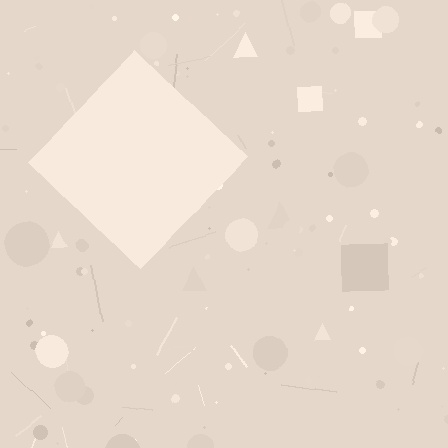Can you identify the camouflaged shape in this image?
The camouflaged shape is a diamond.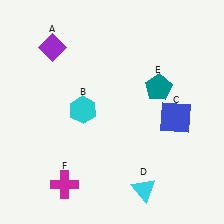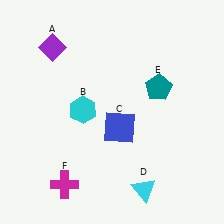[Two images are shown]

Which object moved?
The blue square (C) moved left.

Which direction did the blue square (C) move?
The blue square (C) moved left.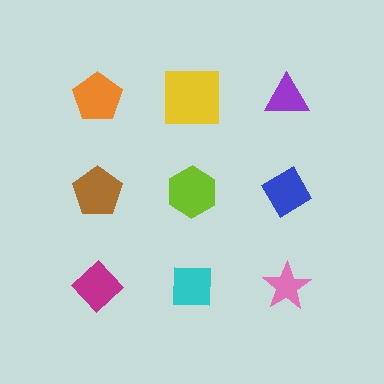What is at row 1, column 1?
An orange pentagon.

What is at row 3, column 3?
A pink star.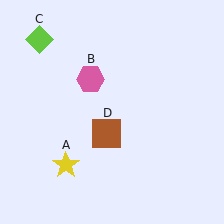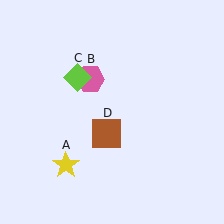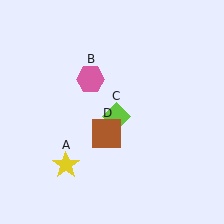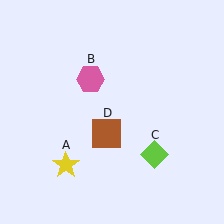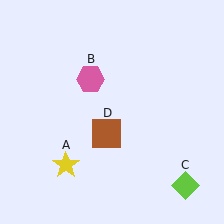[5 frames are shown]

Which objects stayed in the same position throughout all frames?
Yellow star (object A) and pink hexagon (object B) and brown square (object D) remained stationary.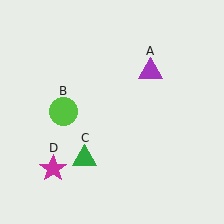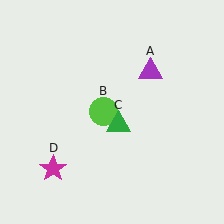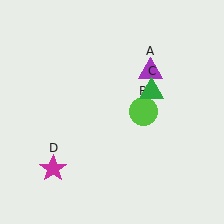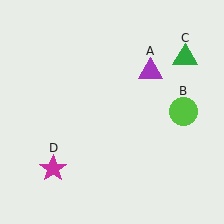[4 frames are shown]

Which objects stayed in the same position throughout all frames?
Purple triangle (object A) and magenta star (object D) remained stationary.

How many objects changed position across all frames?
2 objects changed position: lime circle (object B), green triangle (object C).